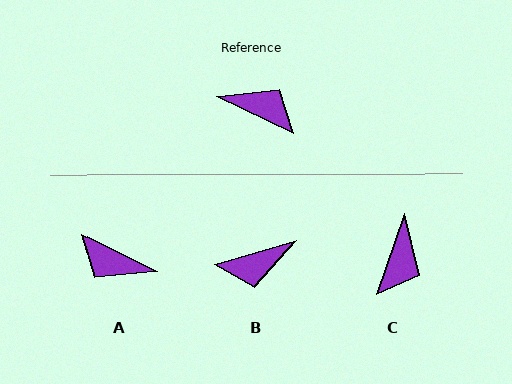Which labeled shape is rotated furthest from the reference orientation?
A, about 180 degrees away.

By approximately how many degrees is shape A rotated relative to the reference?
Approximately 180 degrees counter-clockwise.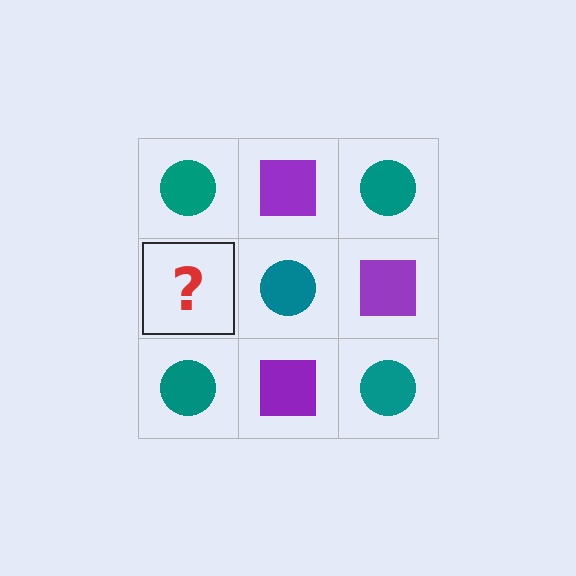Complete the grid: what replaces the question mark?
The question mark should be replaced with a purple square.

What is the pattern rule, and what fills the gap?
The rule is that it alternates teal circle and purple square in a checkerboard pattern. The gap should be filled with a purple square.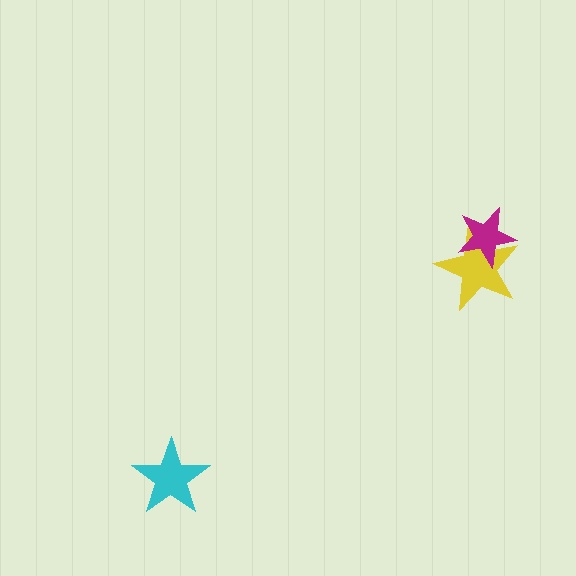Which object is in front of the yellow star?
The magenta star is in front of the yellow star.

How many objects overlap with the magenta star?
1 object overlaps with the magenta star.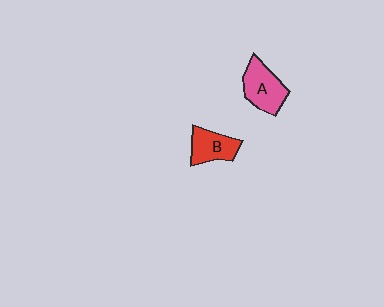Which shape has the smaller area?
Shape B (red).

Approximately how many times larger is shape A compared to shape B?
Approximately 1.2 times.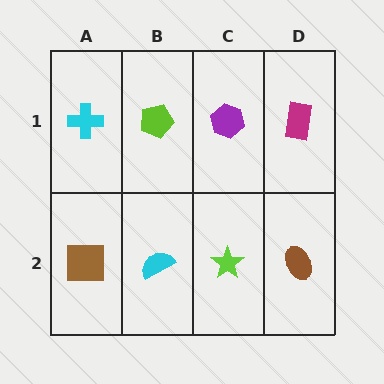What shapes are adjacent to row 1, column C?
A lime star (row 2, column C), a lime pentagon (row 1, column B), a magenta rectangle (row 1, column D).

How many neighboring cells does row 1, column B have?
3.